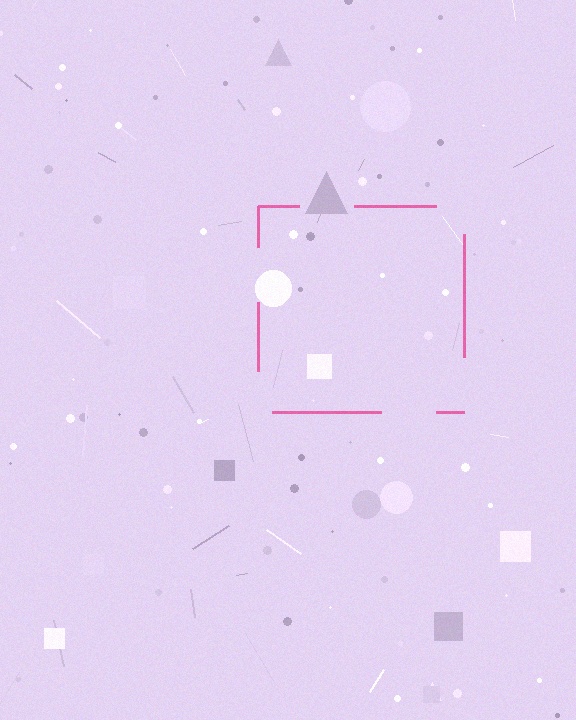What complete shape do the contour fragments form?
The contour fragments form a square.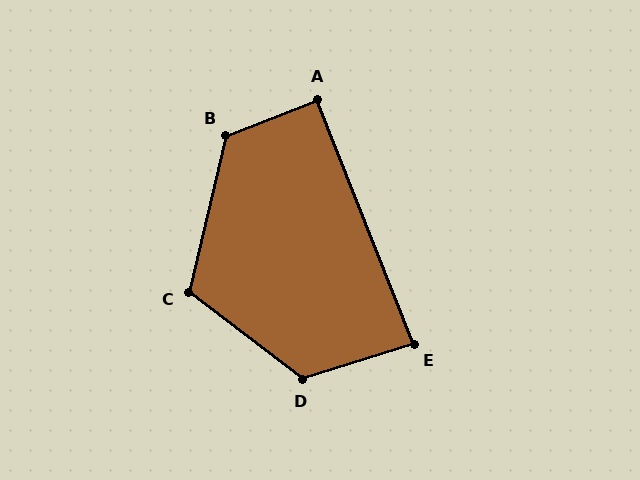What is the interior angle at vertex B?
Approximately 125 degrees (obtuse).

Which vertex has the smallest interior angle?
E, at approximately 86 degrees.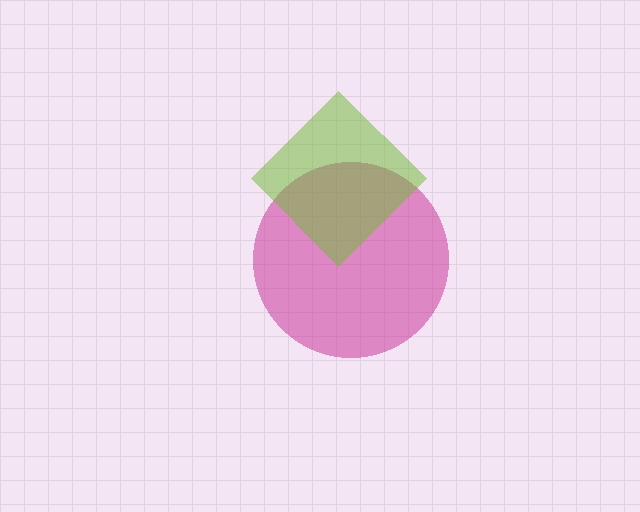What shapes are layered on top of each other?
The layered shapes are: a magenta circle, a lime diamond.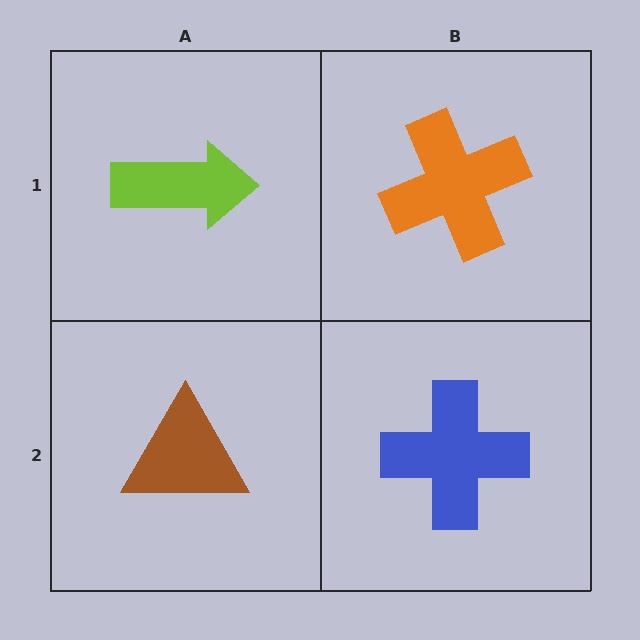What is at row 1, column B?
An orange cross.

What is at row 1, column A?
A lime arrow.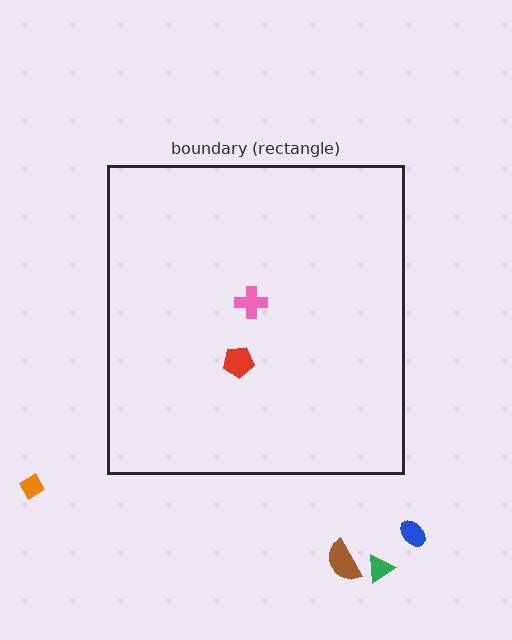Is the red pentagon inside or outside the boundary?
Inside.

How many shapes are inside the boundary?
2 inside, 4 outside.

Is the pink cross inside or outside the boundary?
Inside.